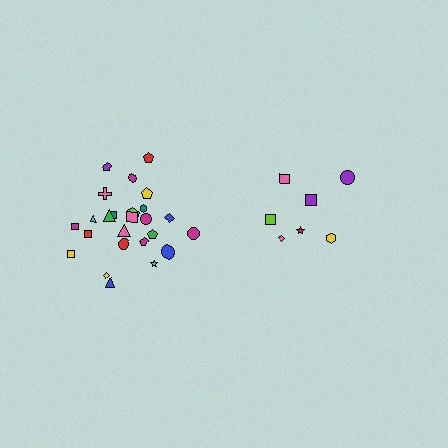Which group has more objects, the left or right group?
The left group.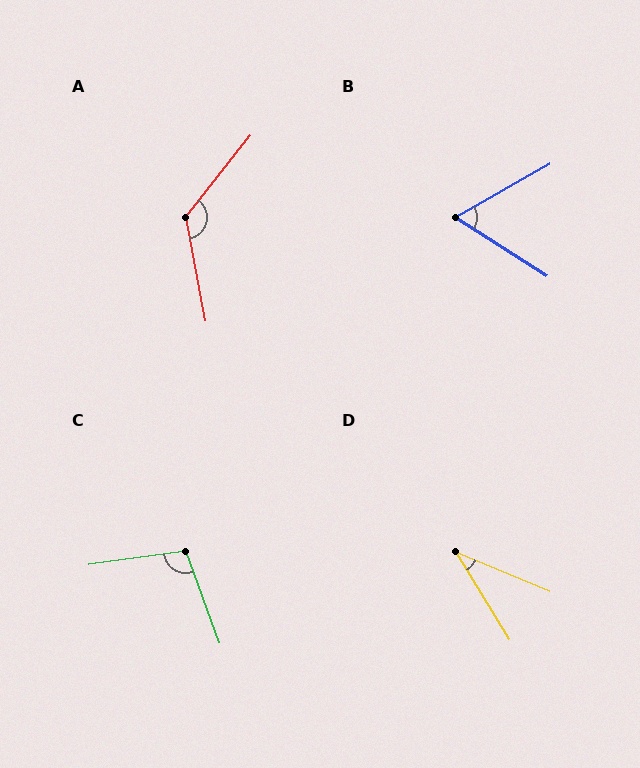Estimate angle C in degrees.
Approximately 102 degrees.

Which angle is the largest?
A, at approximately 131 degrees.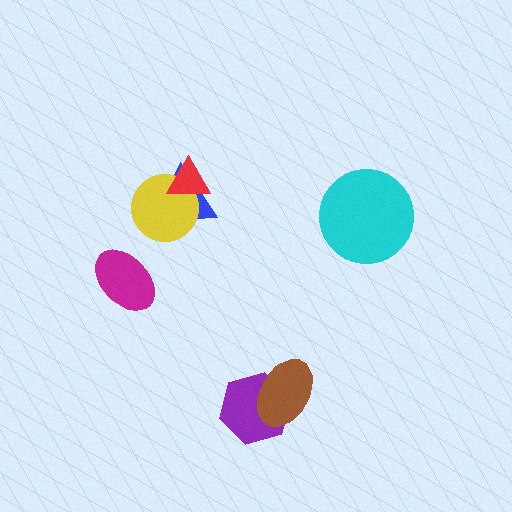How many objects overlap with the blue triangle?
2 objects overlap with the blue triangle.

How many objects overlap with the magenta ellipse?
0 objects overlap with the magenta ellipse.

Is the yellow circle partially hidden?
Yes, it is partially covered by another shape.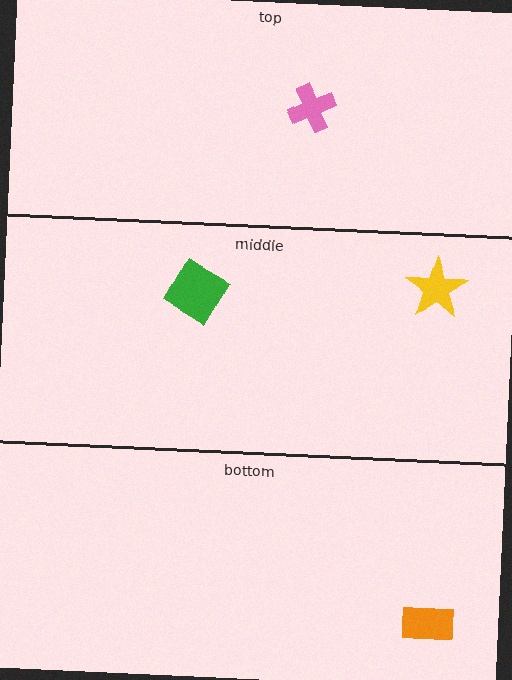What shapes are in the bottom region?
The orange rectangle.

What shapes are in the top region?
The pink cross.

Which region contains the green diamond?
The middle region.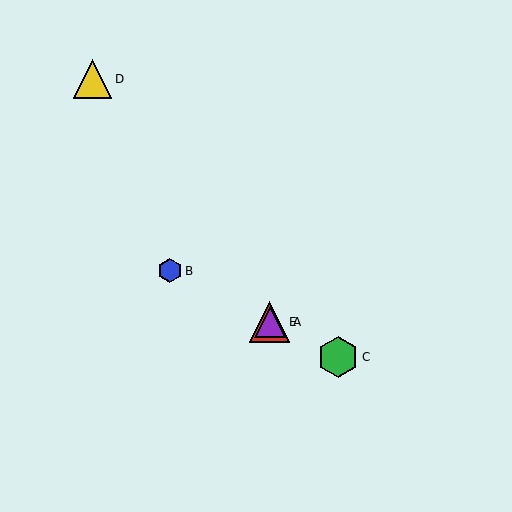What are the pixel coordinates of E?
Object E is at (270, 322).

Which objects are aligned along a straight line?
Objects A, B, C, E are aligned along a straight line.